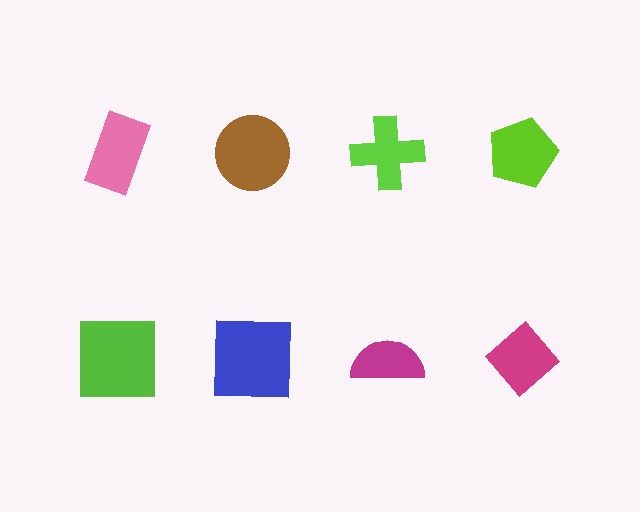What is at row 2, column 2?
A blue square.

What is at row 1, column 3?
A lime cross.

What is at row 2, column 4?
A magenta diamond.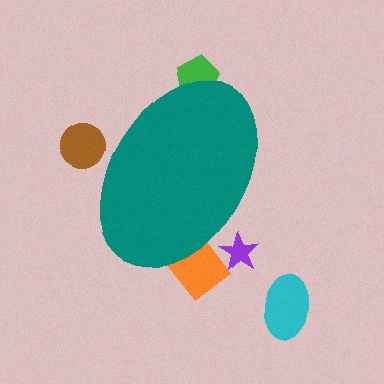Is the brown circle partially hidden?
Yes, the brown circle is partially hidden behind the teal ellipse.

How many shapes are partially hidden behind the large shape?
4 shapes are partially hidden.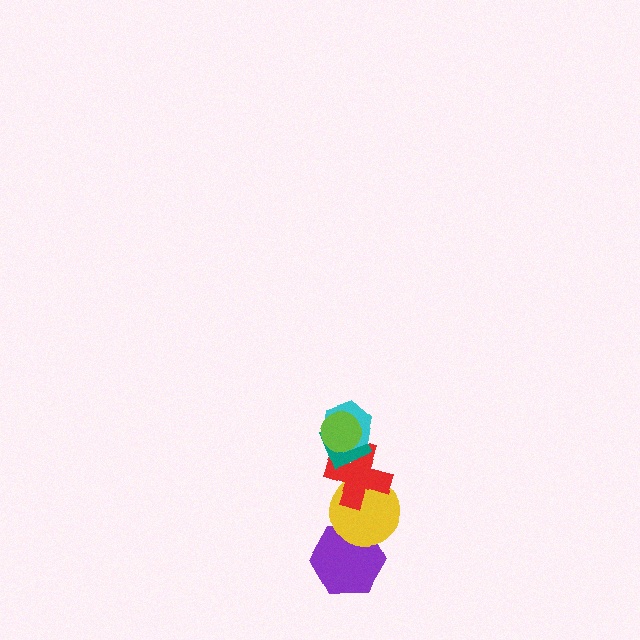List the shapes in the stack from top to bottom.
From top to bottom: the lime circle, the cyan hexagon, the teal diamond, the red cross, the yellow circle, the purple hexagon.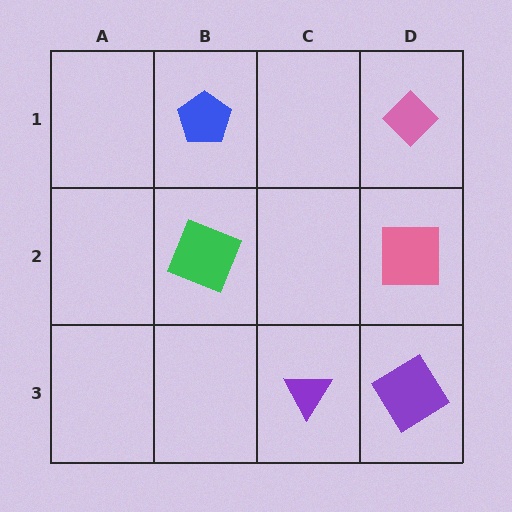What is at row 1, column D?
A pink diamond.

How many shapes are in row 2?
2 shapes.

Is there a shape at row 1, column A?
No, that cell is empty.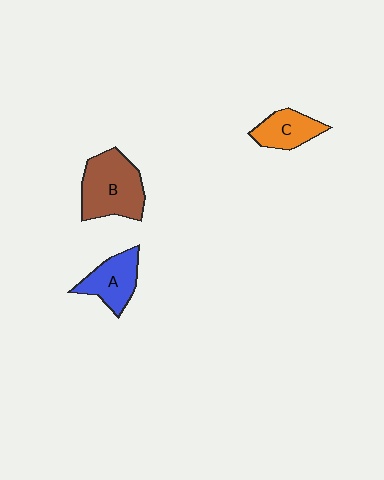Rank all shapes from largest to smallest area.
From largest to smallest: B (brown), A (blue), C (orange).